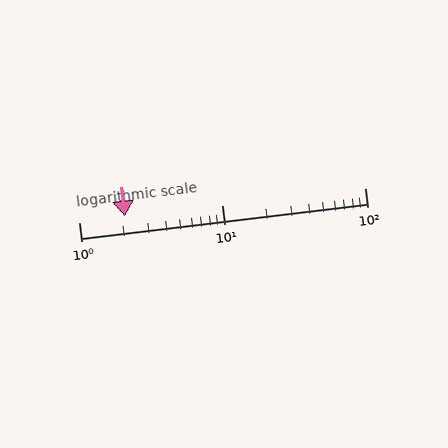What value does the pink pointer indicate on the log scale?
The pointer indicates approximately 2.1.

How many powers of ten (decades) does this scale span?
The scale spans 2 decades, from 1 to 100.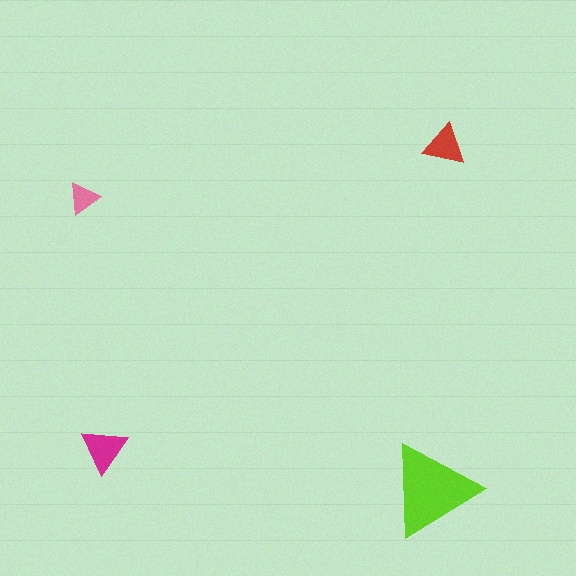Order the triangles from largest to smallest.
the lime one, the magenta one, the red one, the pink one.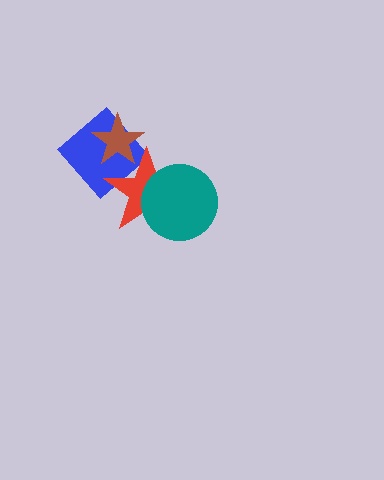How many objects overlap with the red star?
3 objects overlap with the red star.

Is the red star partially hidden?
Yes, it is partially covered by another shape.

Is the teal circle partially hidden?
No, no other shape covers it.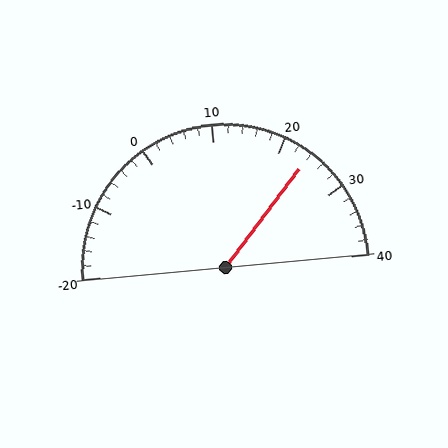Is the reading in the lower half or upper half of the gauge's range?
The reading is in the upper half of the range (-20 to 40).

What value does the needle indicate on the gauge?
The needle indicates approximately 24.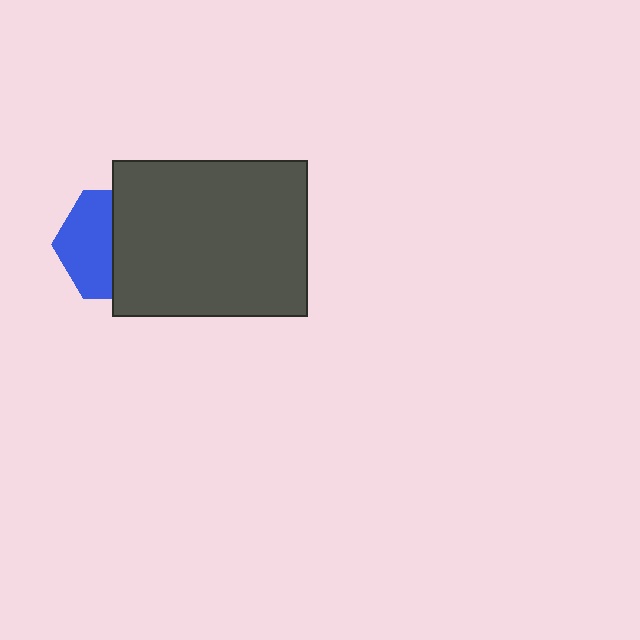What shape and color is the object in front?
The object in front is a dark gray rectangle.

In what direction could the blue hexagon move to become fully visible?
The blue hexagon could move left. That would shift it out from behind the dark gray rectangle entirely.